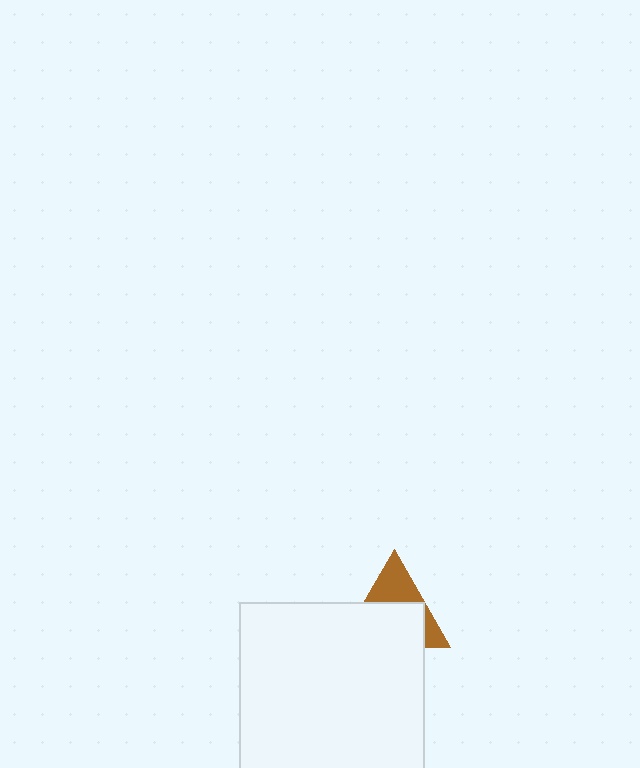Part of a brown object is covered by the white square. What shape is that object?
It is a triangle.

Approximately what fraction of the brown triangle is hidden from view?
Roughly 61% of the brown triangle is hidden behind the white square.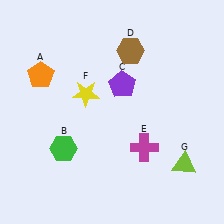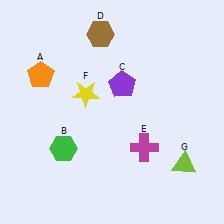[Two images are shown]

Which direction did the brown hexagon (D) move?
The brown hexagon (D) moved left.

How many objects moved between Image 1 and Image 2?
1 object moved between the two images.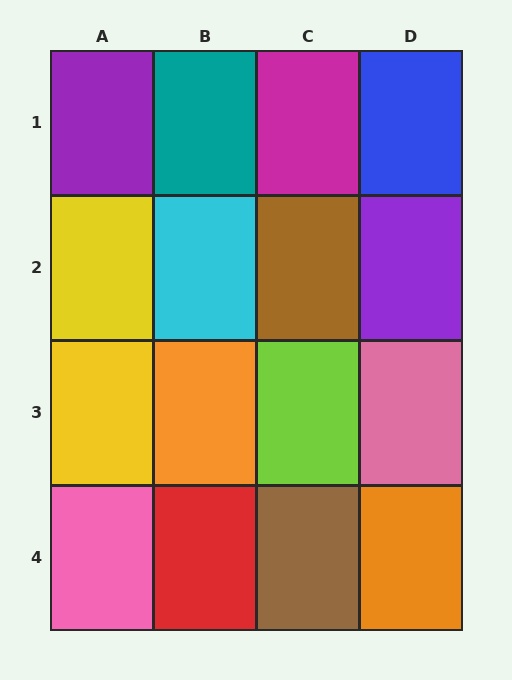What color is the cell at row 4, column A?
Pink.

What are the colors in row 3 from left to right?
Yellow, orange, lime, pink.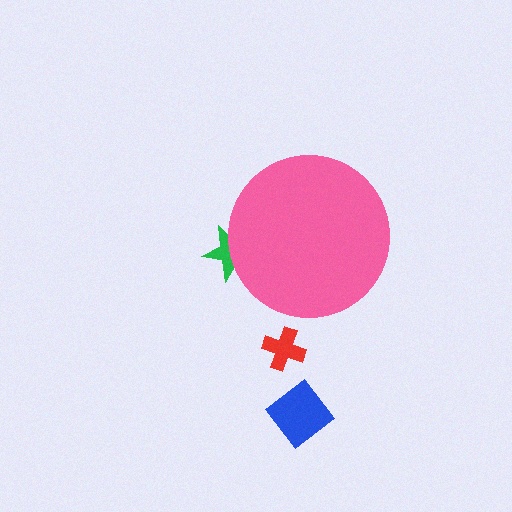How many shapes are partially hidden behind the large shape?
1 shape is partially hidden.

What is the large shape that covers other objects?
A pink circle.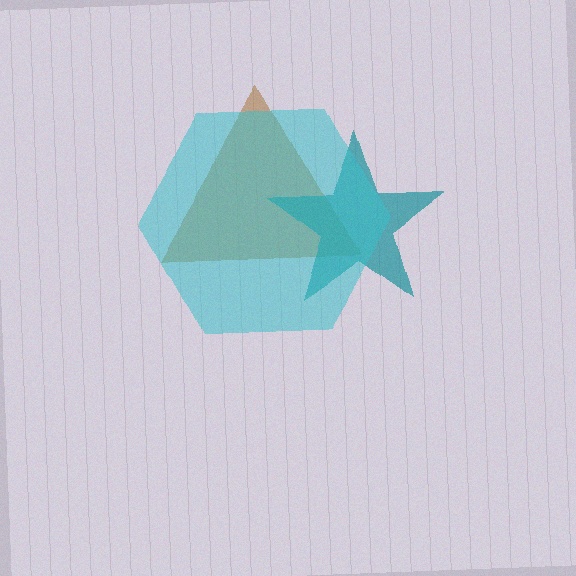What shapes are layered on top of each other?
The layered shapes are: a brown triangle, a teal star, a cyan hexagon.